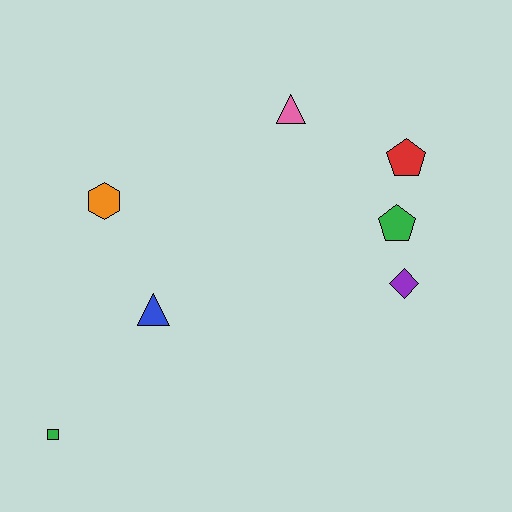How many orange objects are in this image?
There is 1 orange object.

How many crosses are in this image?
There are no crosses.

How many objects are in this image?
There are 7 objects.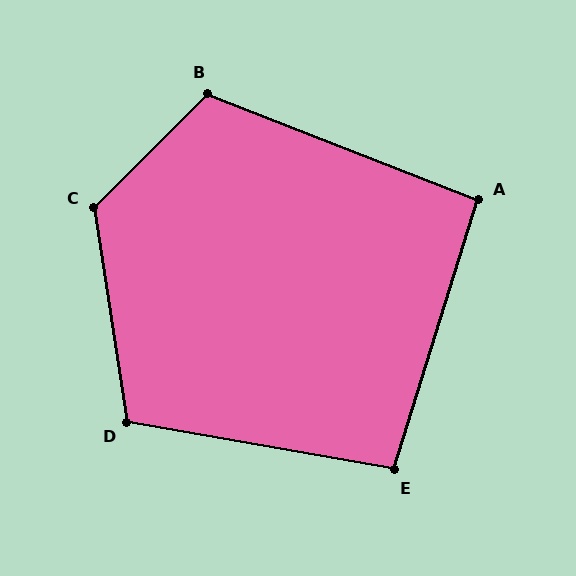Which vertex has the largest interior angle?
C, at approximately 126 degrees.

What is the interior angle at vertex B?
Approximately 114 degrees (obtuse).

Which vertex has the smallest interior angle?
A, at approximately 94 degrees.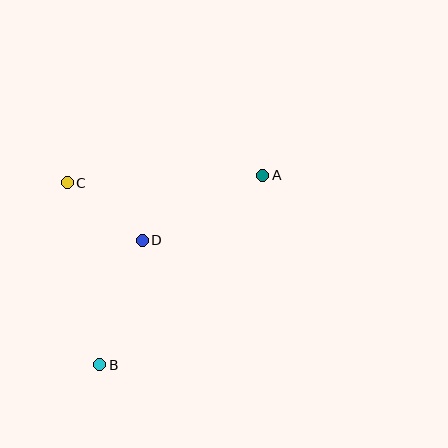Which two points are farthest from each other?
Points A and B are farthest from each other.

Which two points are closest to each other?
Points C and D are closest to each other.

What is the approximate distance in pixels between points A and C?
The distance between A and C is approximately 195 pixels.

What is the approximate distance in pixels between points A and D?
The distance between A and D is approximately 137 pixels.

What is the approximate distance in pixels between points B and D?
The distance between B and D is approximately 132 pixels.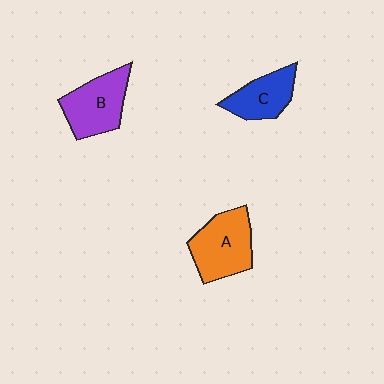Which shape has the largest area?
Shape A (orange).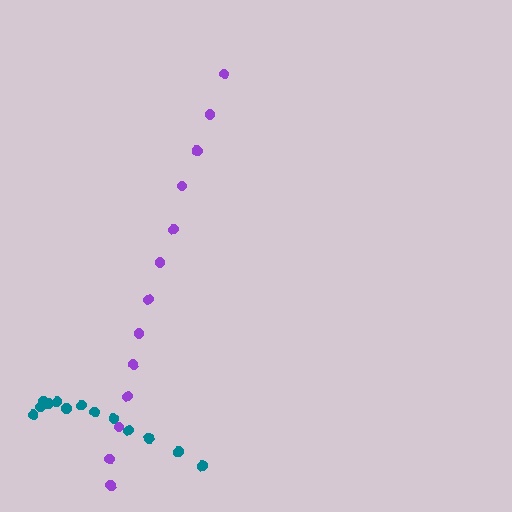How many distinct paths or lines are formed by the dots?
There are 2 distinct paths.